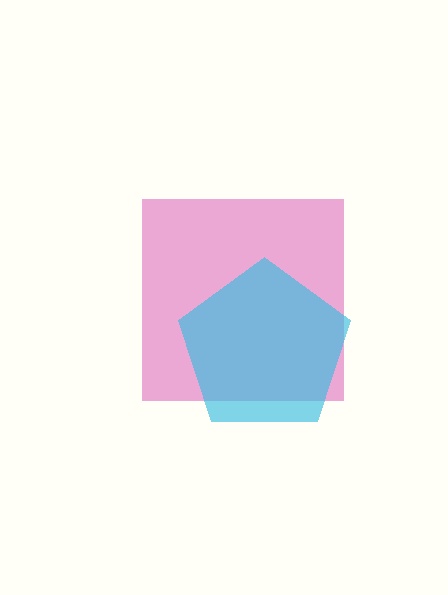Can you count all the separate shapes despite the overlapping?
Yes, there are 2 separate shapes.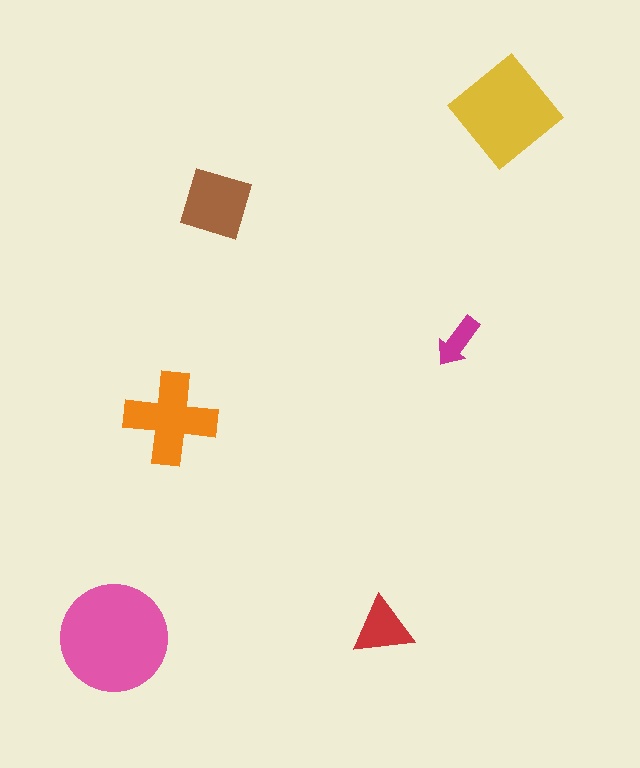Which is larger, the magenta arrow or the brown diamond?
The brown diamond.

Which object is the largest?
The pink circle.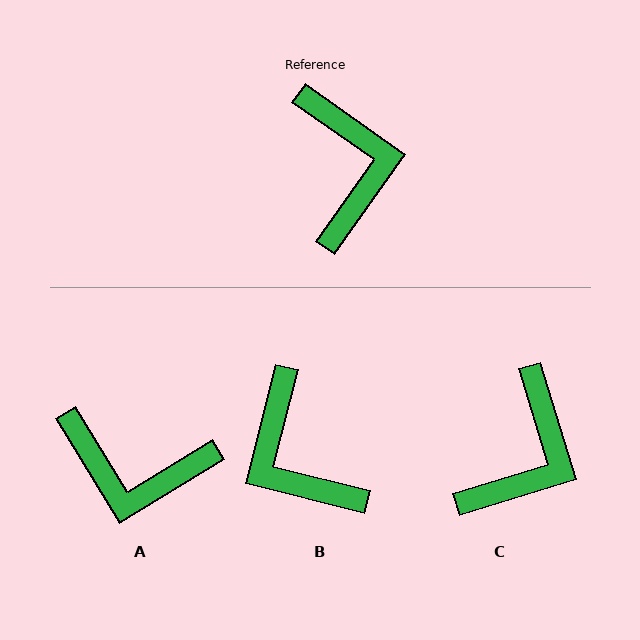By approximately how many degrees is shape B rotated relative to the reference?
Approximately 159 degrees clockwise.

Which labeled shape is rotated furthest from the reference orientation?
B, about 159 degrees away.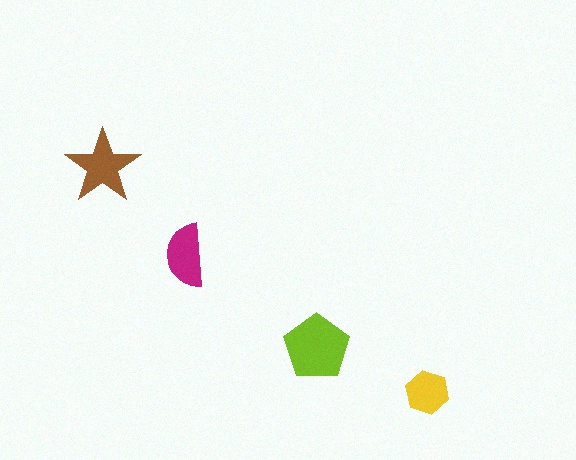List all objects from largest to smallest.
The lime pentagon, the brown star, the magenta semicircle, the yellow hexagon.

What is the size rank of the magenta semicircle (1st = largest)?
3rd.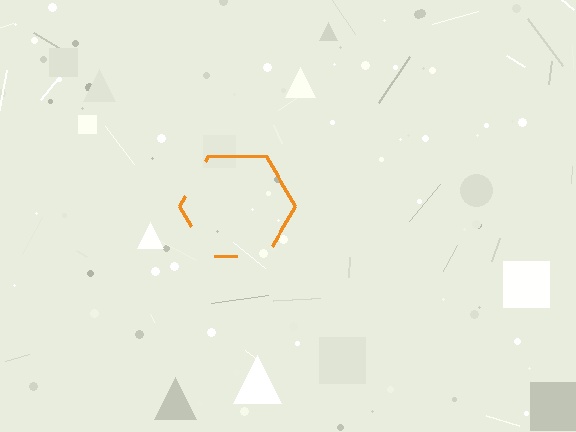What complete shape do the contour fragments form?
The contour fragments form a hexagon.